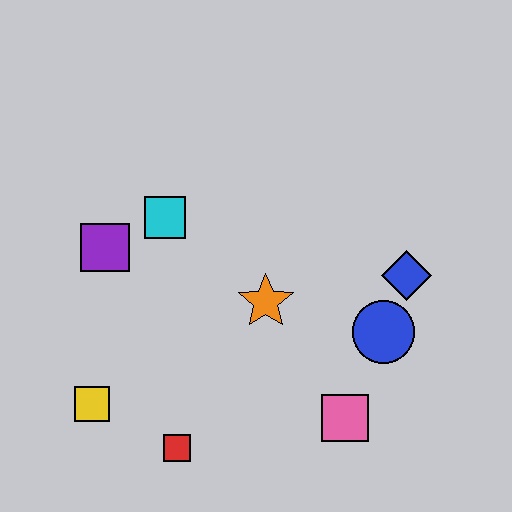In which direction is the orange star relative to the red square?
The orange star is above the red square.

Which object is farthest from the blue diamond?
The yellow square is farthest from the blue diamond.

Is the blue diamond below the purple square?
Yes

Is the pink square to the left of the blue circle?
Yes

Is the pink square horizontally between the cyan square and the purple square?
No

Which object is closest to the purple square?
The cyan square is closest to the purple square.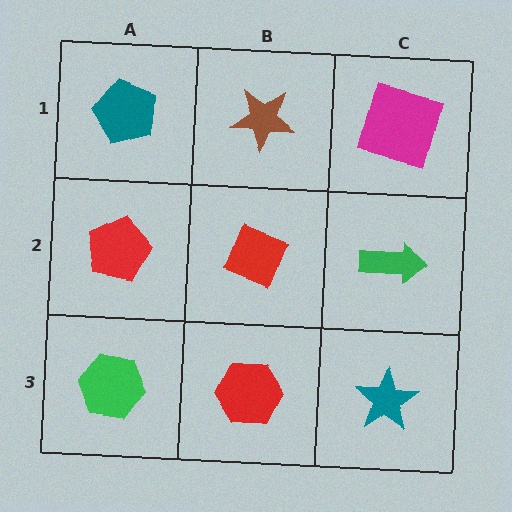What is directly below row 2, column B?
A red hexagon.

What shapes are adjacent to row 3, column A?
A red pentagon (row 2, column A), a red hexagon (row 3, column B).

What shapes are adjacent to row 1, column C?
A green arrow (row 2, column C), a brown star (row 1, column B).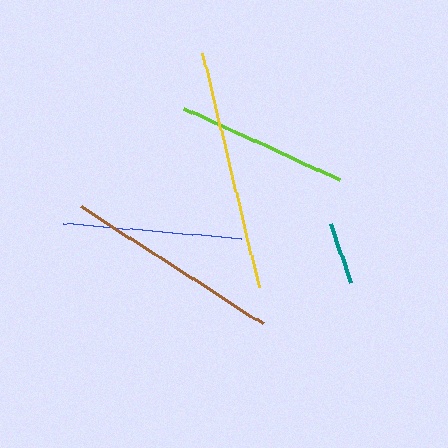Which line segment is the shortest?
The teal line is the shortest at approximately 62 pixels.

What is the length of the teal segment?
The teal segment is approximately 62 pixels long.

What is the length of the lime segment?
The lime segment is approximately 171 pixels long.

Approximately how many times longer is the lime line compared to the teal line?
The lime line is approximately 2.8 times the length of the teal line.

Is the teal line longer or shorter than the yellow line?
The yellow line is longer than the teal line.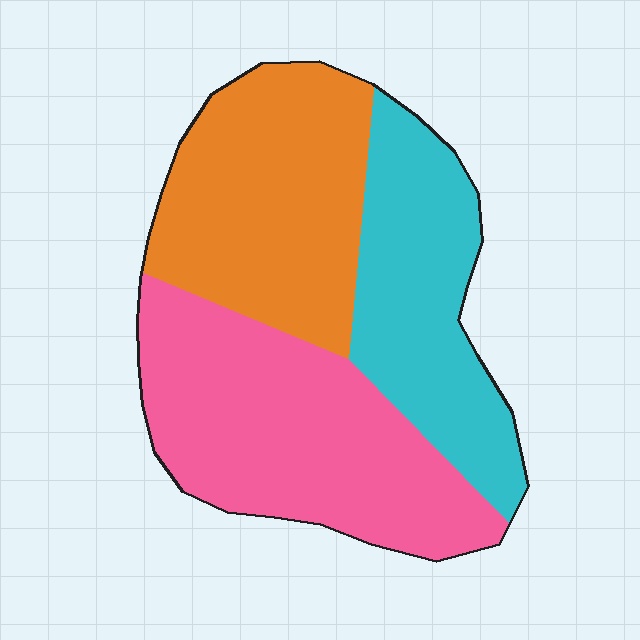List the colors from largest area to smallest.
From largest to smallest: pink, orange, cyan.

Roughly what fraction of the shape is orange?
Orange takes up about one third (1/3) of the shape.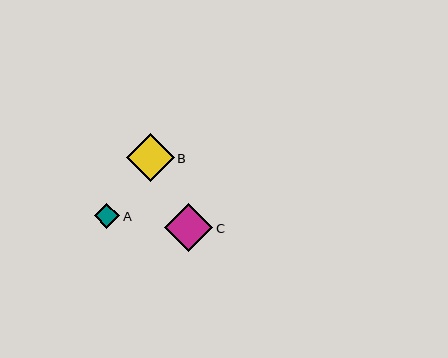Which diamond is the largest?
Diamond C is the largest with a size of approximately 48 pixels.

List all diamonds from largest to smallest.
From largest to smallest: C, B, A.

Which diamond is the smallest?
Diamond A is the smallest with a size of approximately 25 pixels.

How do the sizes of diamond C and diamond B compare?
Diamond C and diamond B are approximately the same size.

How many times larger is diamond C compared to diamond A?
Diamond C is approximately 1.9 times the size of diamond A.